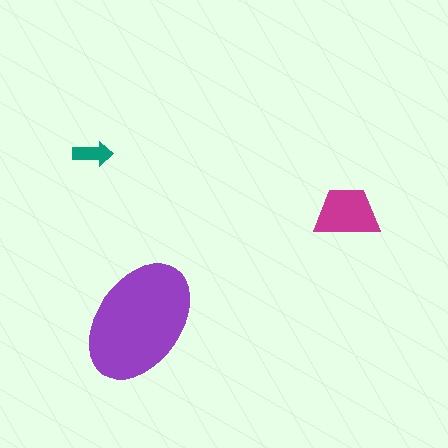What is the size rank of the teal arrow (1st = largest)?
3rd.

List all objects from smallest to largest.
The teal arrow, the magenta trapezoid, the purple ellipse.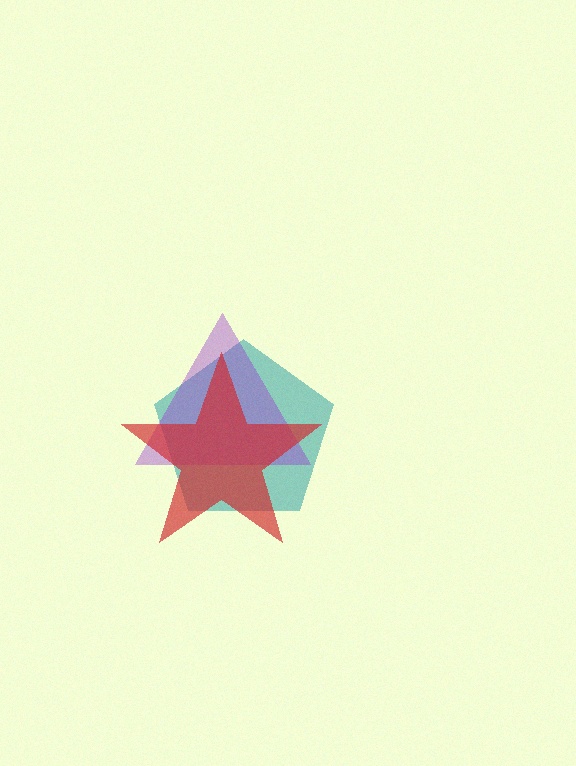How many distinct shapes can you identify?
There are 3 distinct shapes: a teal pentagon, a purple triangle, a red star.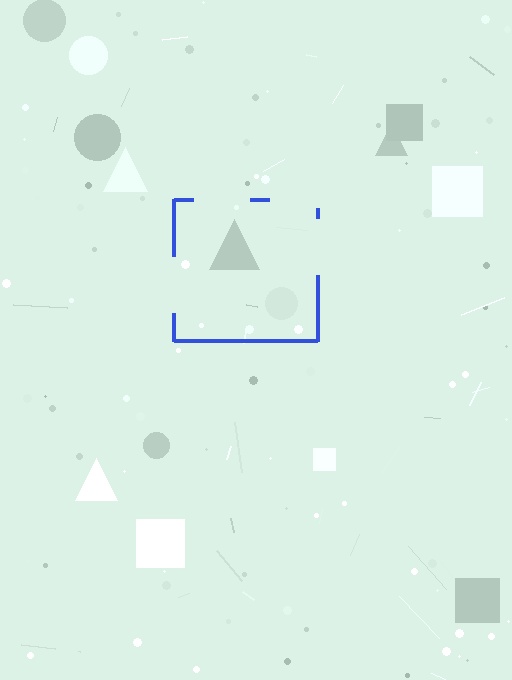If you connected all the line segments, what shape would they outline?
They would outline a square.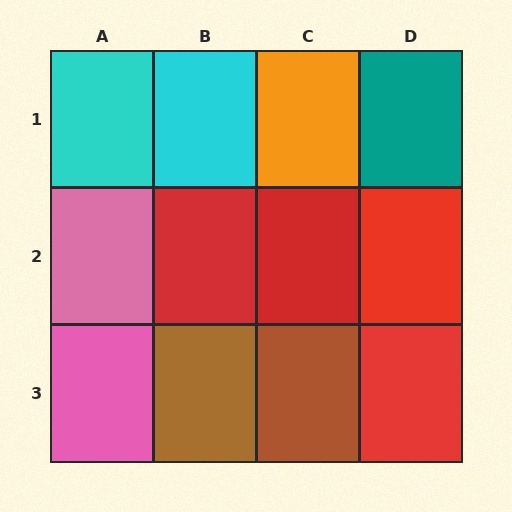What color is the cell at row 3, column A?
Pink.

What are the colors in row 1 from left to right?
Cyan, cyan, orange, teal.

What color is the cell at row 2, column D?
Red.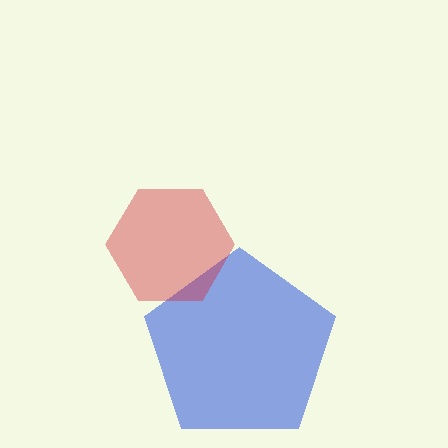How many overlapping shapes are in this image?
There are 2 overlapping shapes in the image.